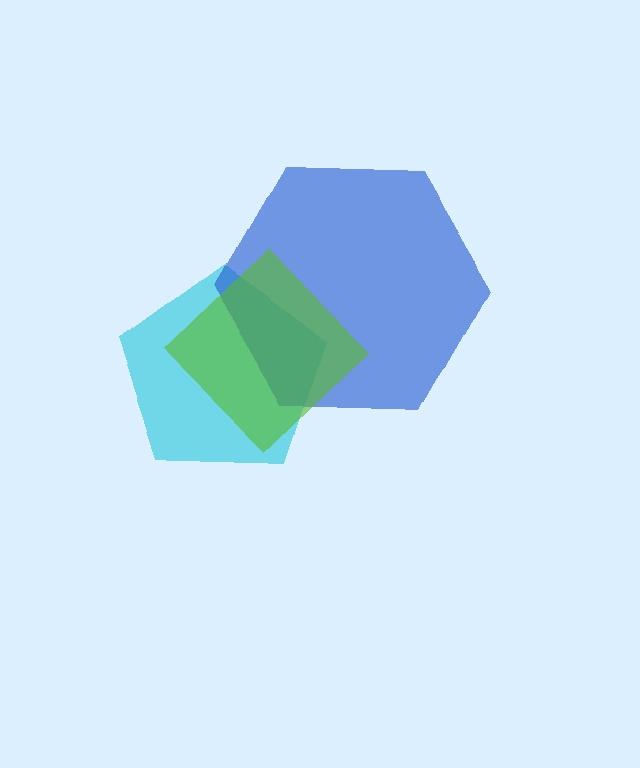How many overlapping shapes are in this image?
There are 3 overlapping shapes in the image.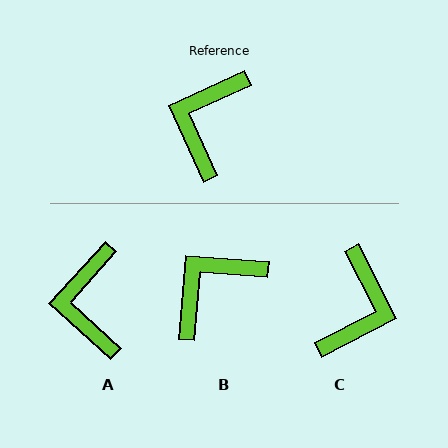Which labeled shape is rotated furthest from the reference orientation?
C, about 178 degrees away.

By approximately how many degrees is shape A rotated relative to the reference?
Approximately 23 degrees counter-clockwise.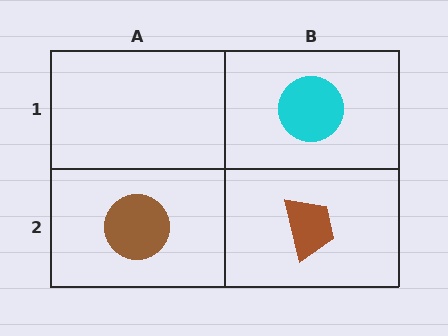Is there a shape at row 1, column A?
No, that cell is empty.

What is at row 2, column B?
A brown trapezoid.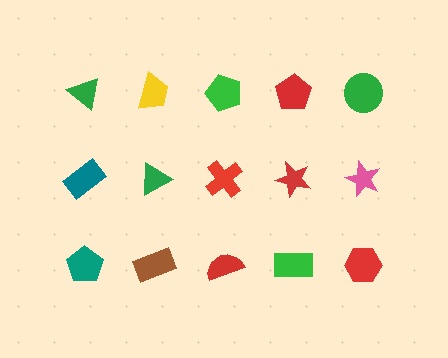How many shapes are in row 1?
5 shapes.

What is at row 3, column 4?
A green rectangle.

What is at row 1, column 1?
A green triangle.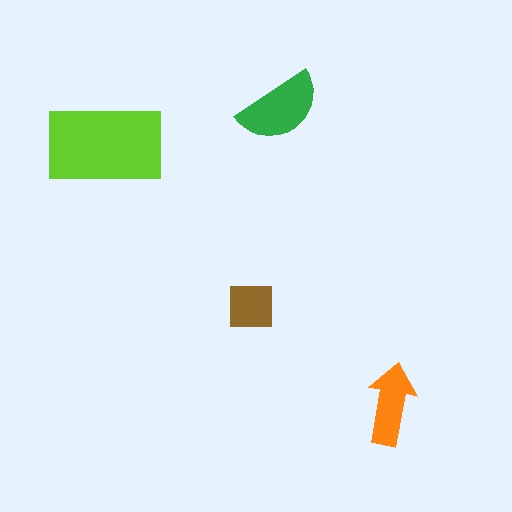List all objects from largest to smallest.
The lime rectangle, the green semicircle, the orange arrow, the brown square.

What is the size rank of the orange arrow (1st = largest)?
3rd.